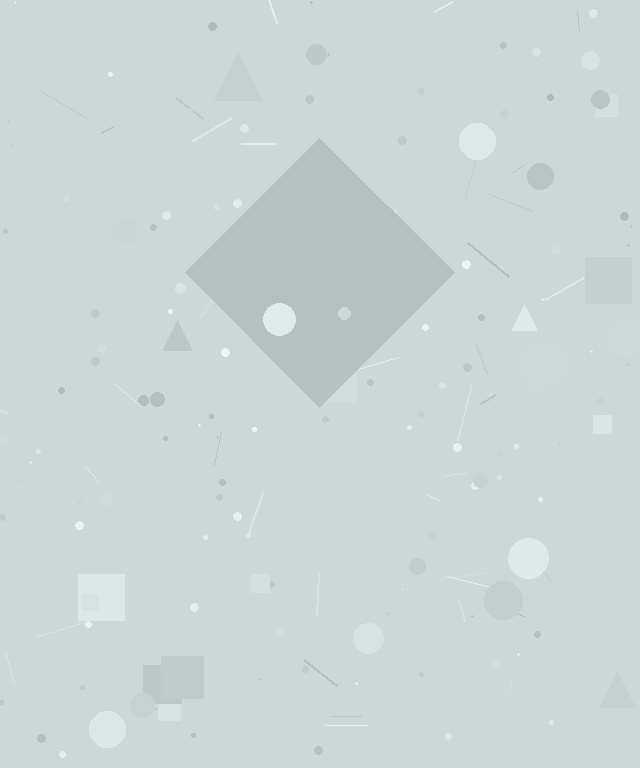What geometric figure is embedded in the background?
A diamond is embedded in the background.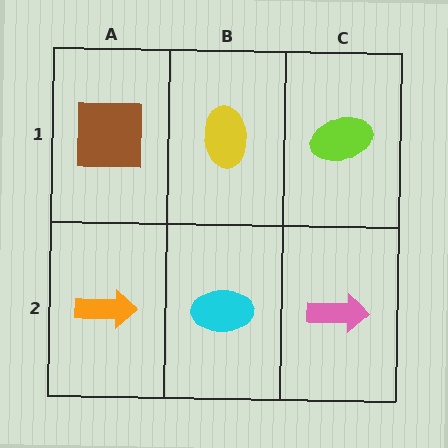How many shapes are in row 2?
3 shapes.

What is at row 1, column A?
A brown square.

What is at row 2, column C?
A pink arrow.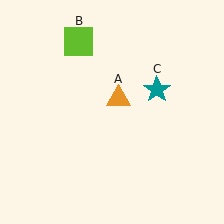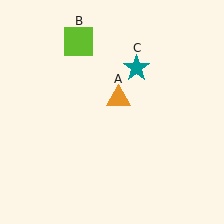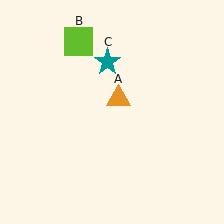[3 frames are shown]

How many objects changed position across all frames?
1 object changed position: teal star (object C).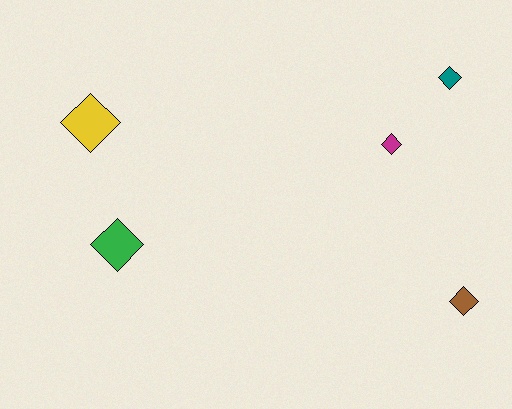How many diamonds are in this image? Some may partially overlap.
There are 5 diamonds.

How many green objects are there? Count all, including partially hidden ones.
There is 1 green object.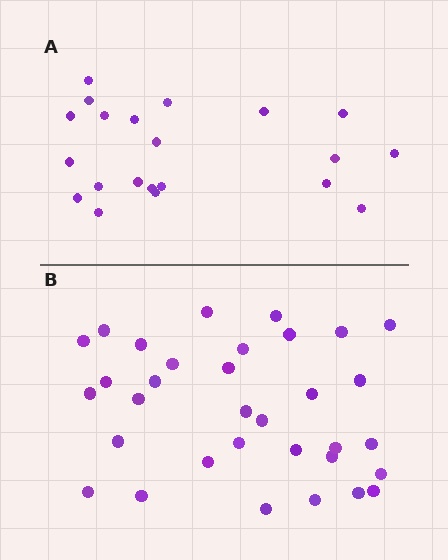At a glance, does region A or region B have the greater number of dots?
Region B (the bottom region) has more dots.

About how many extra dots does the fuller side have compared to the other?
Region B has roughly 12 or so more dots than region A.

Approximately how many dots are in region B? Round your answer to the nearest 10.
About 30 dots. (The exact count is 33, which rounds to 30.)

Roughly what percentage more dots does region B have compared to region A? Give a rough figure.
About 55% more.